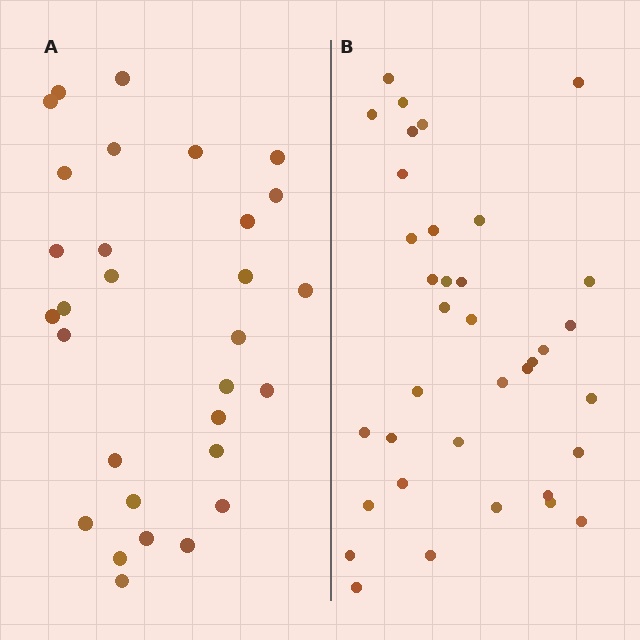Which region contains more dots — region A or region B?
Region B (the right region) has more dots.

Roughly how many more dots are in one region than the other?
Region B has about 6 more dots than region A.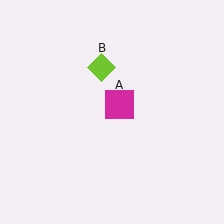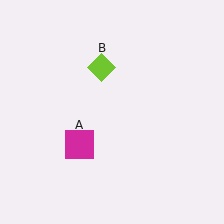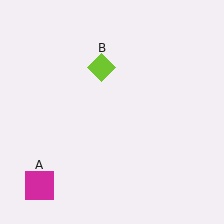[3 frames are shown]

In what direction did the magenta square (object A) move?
The magenta square (object A) moved down and to the left.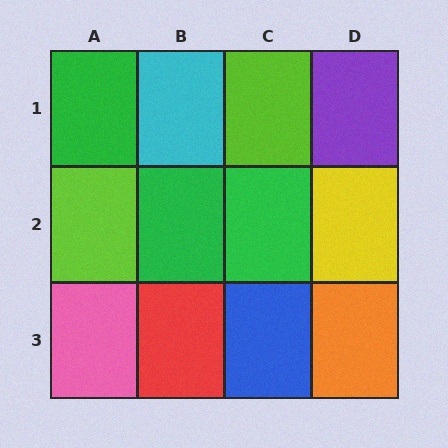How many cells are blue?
1 cell is blue.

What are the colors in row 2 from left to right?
Lime, green, green, yellow.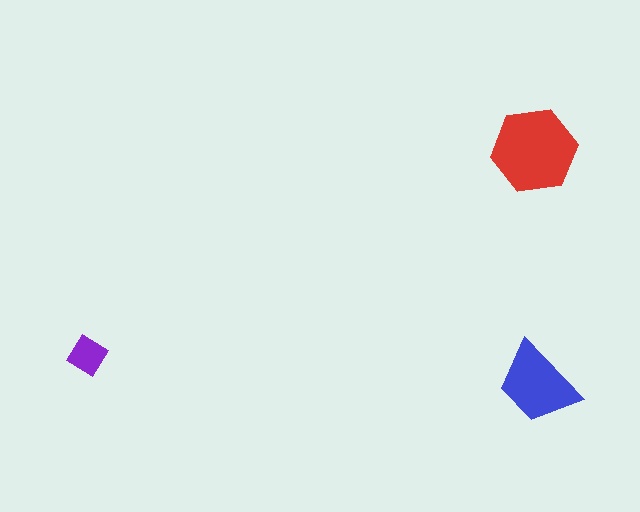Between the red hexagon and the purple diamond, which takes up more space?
The red hexagon.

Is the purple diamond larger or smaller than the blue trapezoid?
Smaller.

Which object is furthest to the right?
The blue trapezoid is rightmost.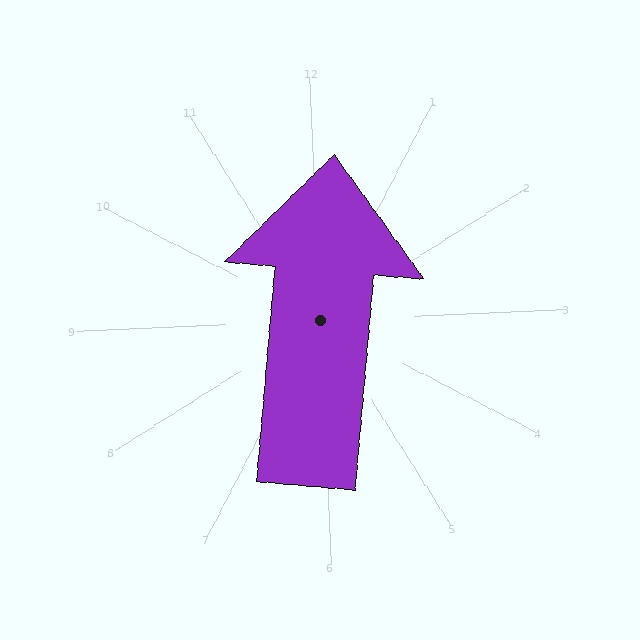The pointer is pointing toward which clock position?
Roughly 12 o'clock.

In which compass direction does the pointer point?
North.